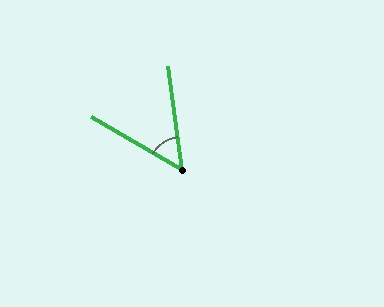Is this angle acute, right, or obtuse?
It is acute.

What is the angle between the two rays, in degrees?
Approximately 52 degrees.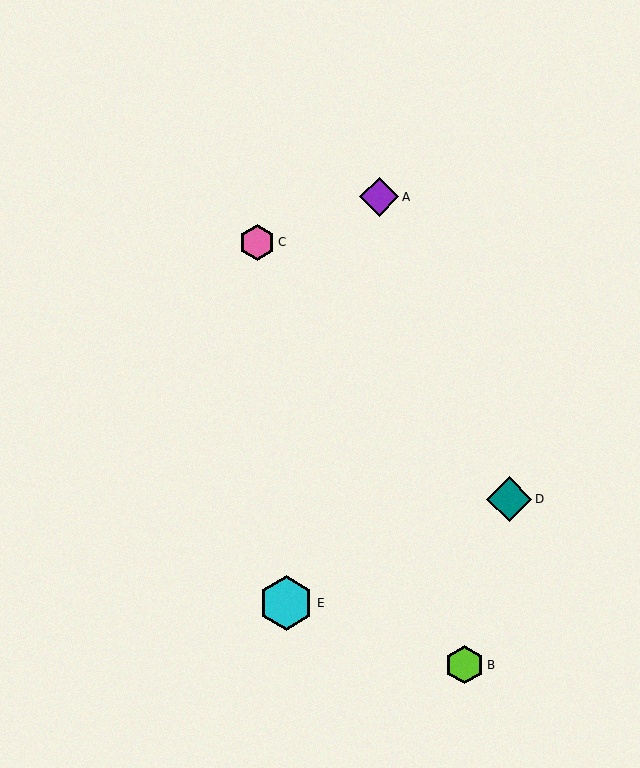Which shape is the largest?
The cyan hexagon (labeled E) is the largest.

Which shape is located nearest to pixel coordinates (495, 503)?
The teal diamond (labeled D) at (509, 499) is nearest to that location.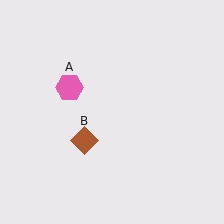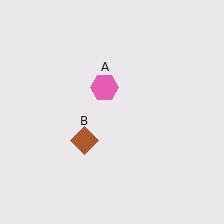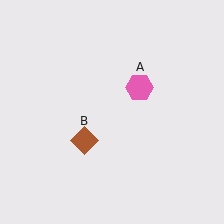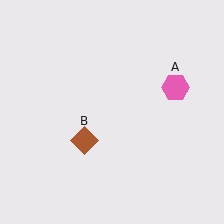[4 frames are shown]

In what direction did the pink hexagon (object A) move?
The pink hexagon (object A) moved right.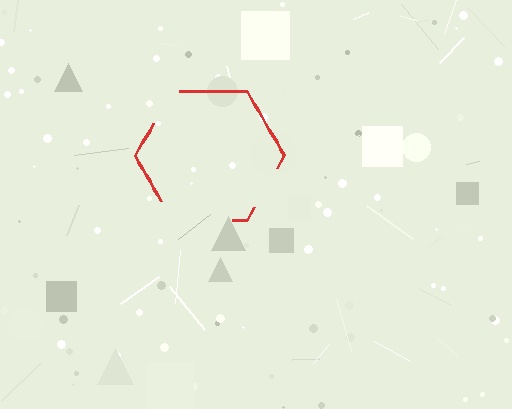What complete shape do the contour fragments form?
The contour fragments form a hexagon.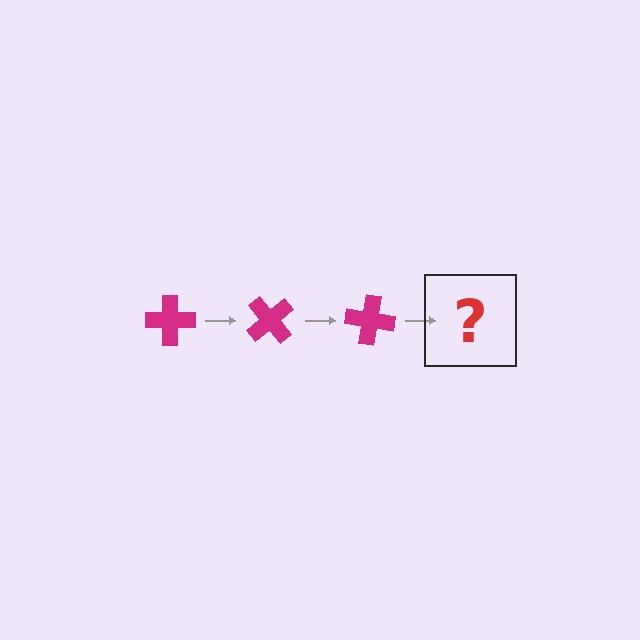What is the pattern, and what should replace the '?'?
The pattern is that the cross rotates 50 degrees each step. The '?' should be a magenta cross rotated 150 degrees.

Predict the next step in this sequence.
The next step is a magenta cross rotated 150 degrees.